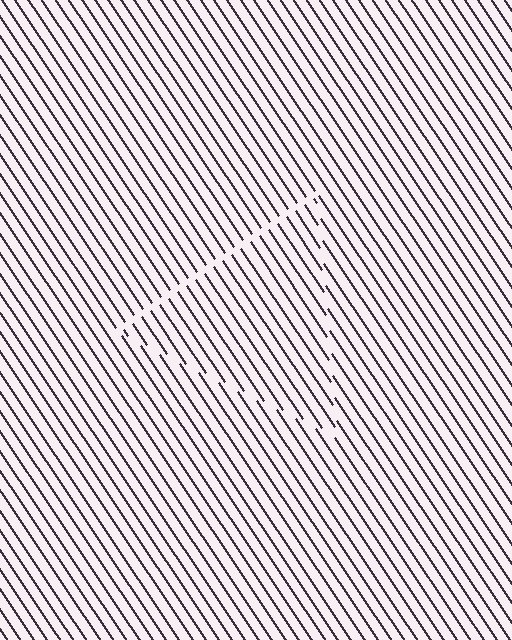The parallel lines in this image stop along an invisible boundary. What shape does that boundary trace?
An illusory triangle. The interior of the shape contains the same grating, shifted by half a period — the contour is defined by the phase discontinuity where line-ends from the inner and outer gratings abut.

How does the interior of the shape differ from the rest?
The interior of the shape contains the same grating, shifted by half a period — the contour is defined by the phase discontinuity where line-ends from the inner and outer gratings abut.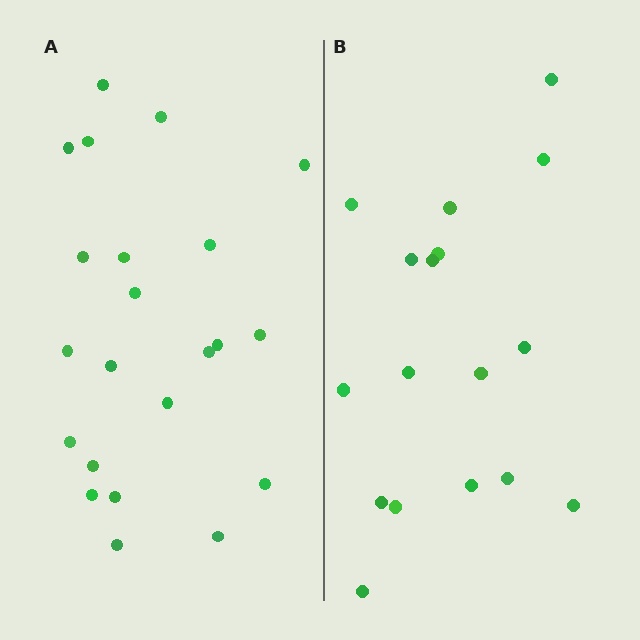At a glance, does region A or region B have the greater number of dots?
Region A (the left region) has more dots.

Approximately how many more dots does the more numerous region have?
Region A has about 5 more dots than region B.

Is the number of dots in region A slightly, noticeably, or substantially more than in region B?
Region A has noticeably more, but not dramatically so. The ratio is roughly 1.3 to 1.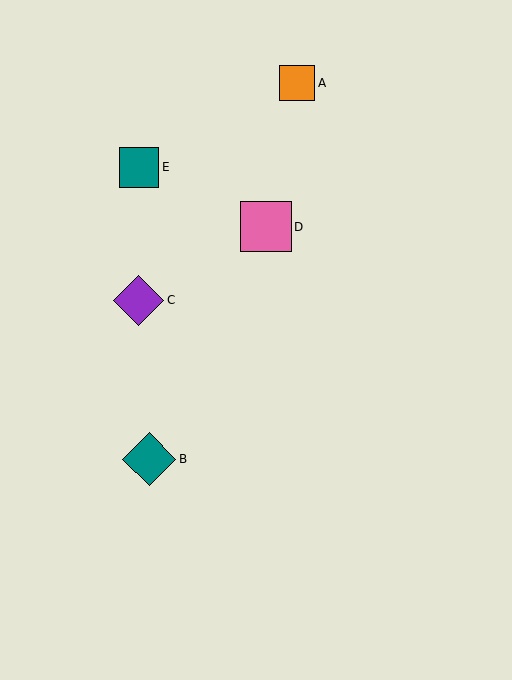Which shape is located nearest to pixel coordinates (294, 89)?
The orange square (labeled A) at (297, 83) is nearest to that location.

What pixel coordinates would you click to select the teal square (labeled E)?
Click at (139, 167) to select the teal square E.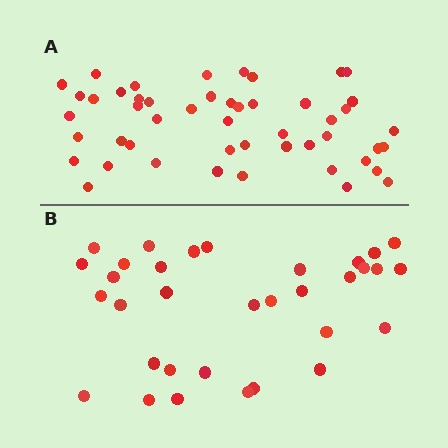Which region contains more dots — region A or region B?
Region A (the top region) has more dots.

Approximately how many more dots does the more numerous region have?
Region A has approximately 15 more dots than region B.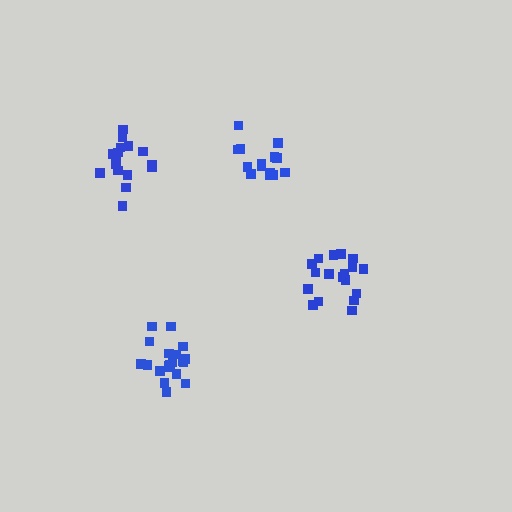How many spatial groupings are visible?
There are 4 spatial groupings.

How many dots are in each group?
Group 1: 16 dots, Group 2: 20 dots, Group 3: 18 dots, Group 4: 14 dots (68 total).